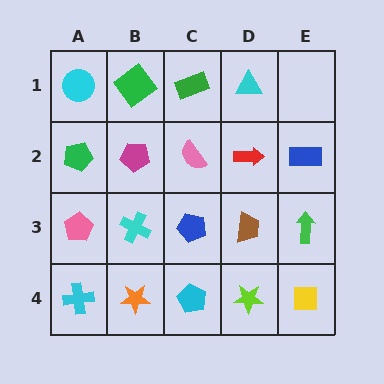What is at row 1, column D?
A cyan triangle.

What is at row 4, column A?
A cyan cross.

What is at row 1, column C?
A green rectangle.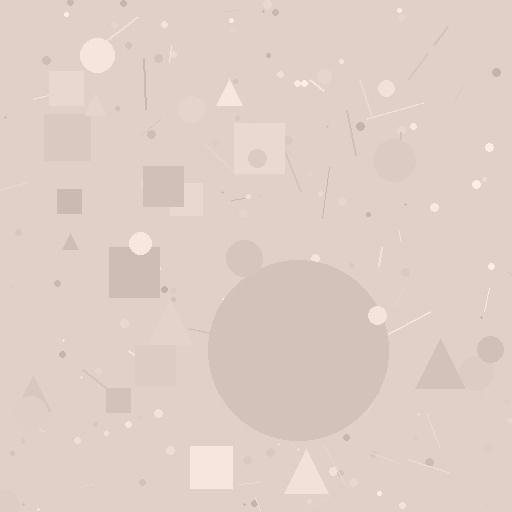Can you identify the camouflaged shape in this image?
The camouflaged shape is a circle.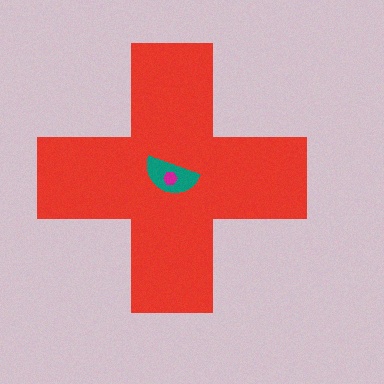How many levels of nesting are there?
3.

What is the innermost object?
The magenta hexagon.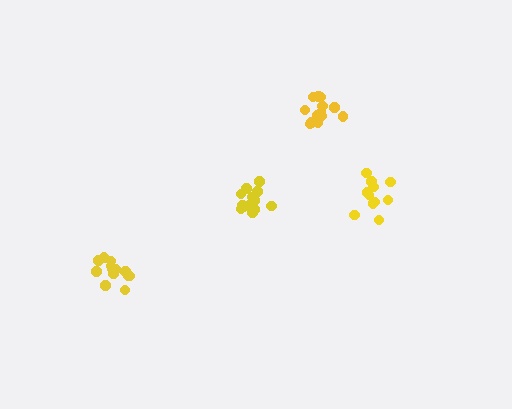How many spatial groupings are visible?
There are 4 spatial groupings.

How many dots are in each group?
Group 1: 13 dots, Group 2: 14 dots, Group 3: 11 dots, Group 4: 14 dots (52 total).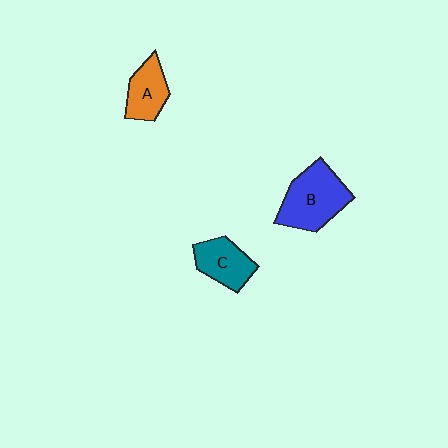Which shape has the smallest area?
Shape A (orange).